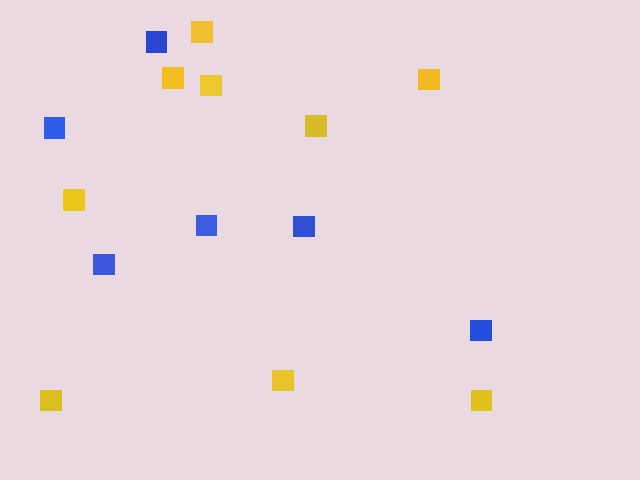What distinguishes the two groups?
There are 2 groups: one group of blue squares (6) and one group of yellow squares (9).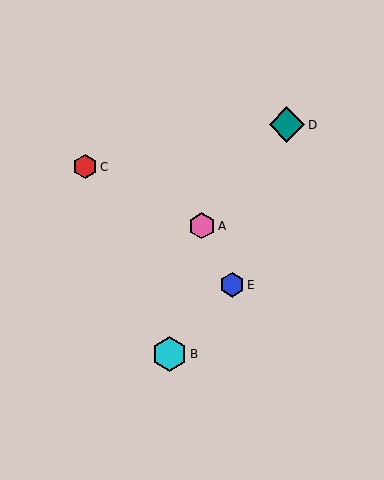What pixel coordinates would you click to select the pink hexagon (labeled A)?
Click at (202, 226) to select the pink hexagon A.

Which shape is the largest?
The teal diamond (labeled D) is the largest.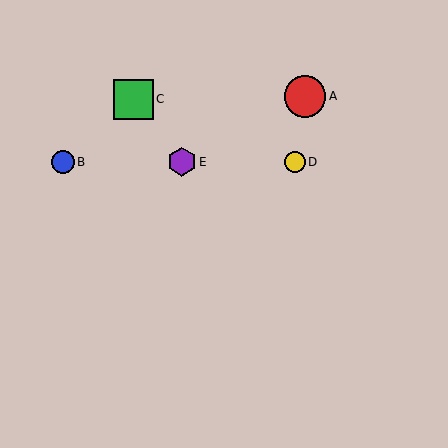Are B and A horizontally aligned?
No, B is at y≈162 and A is at y≈96.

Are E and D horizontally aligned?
Yes, both are at y≈162.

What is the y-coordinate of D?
Object D is at y≈162.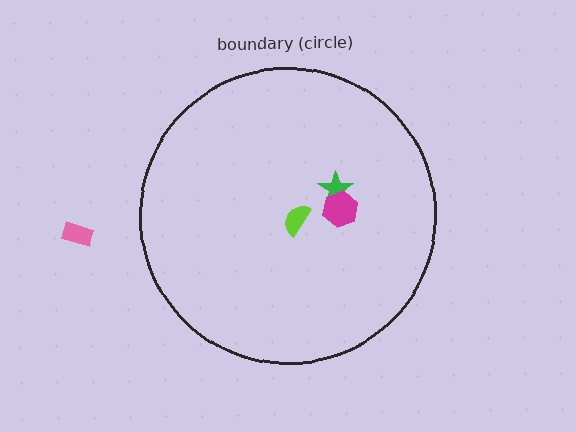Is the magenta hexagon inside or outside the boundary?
Inside.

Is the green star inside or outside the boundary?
Inside.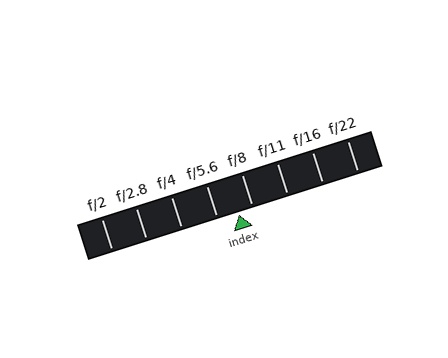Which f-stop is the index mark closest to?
The index mark is closest to f/8.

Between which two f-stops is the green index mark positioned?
The index mark is between f/5.6 and f/8.